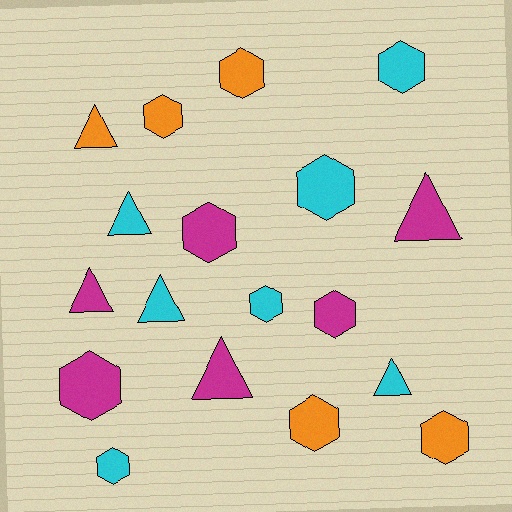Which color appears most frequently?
Cyan, with 7 objects.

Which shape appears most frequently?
Hexagon, with 11 objects.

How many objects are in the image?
There are 18 objects.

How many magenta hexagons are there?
There are 3 magenta hexagons.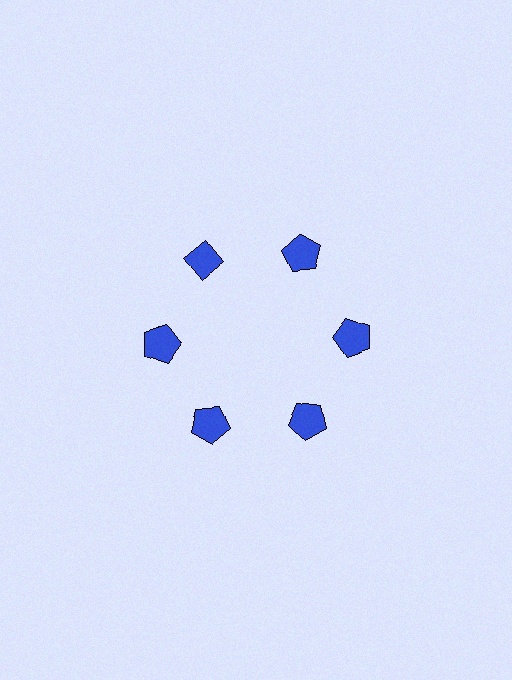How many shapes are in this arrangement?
There are 6 shapes arranged in a ring pattern.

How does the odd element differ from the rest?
It has a different shape: diamond instead of pentagon.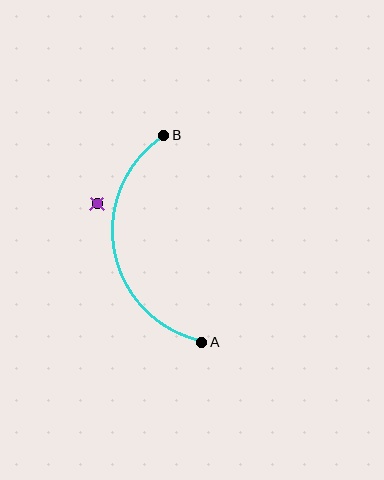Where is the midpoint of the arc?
The arc midpoint is the point on the curve farthest from the straight line joining A and B. It sits to the left of that line.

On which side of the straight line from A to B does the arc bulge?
The arc bulges to the left of the straight line connecting A and B.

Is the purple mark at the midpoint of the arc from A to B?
No — the purple mark does not lie on the arc at all. It sits slightly outside the curve.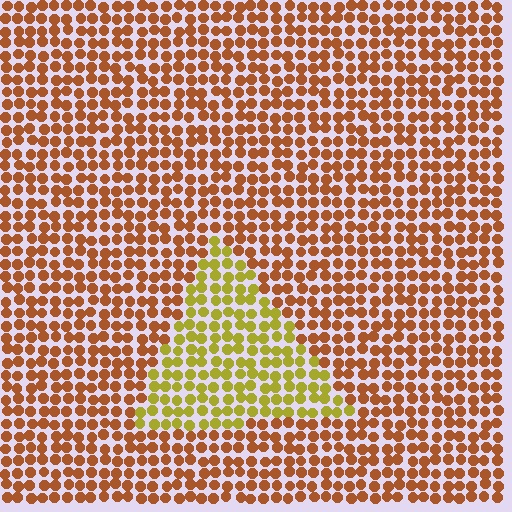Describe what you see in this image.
The image is filled with small brown elements in a uniform arrangement. A triangle-shaped region is visible where the elements are tinted to a slightly different hue, forming a subtle color boundary.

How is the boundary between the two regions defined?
The boundary is defined purely by a slight shift in hue (about 42 degrees). Spacing, size, and orientation are identical on both sides.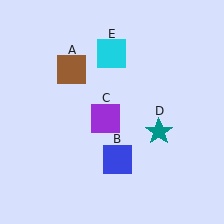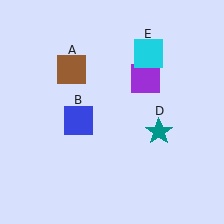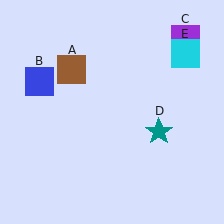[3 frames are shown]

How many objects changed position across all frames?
3 objects changed position: blue square (object B), purple square (object C), cyan square (object E).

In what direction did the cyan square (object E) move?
The cyan square (object E) moved right.